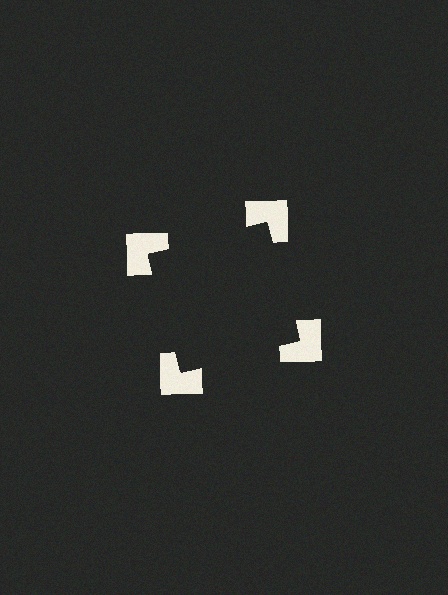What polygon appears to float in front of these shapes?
An illusory square — its edges are inferred from the aligned wedge cuts in the notched squares, not physically drawn.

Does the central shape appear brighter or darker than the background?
It typically appears slightly darker than the background, even though no actual brightness change is drawn.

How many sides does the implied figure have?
4 sides.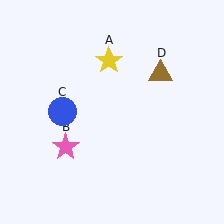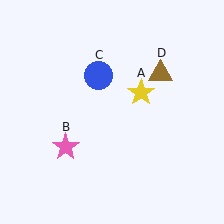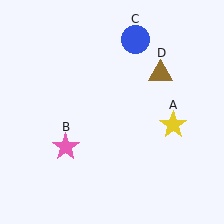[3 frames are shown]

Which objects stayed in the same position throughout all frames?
Pink star (object B) and brown triangle (object D) remained stationary.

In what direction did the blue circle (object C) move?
The blue circle (object C) moved up and to the right.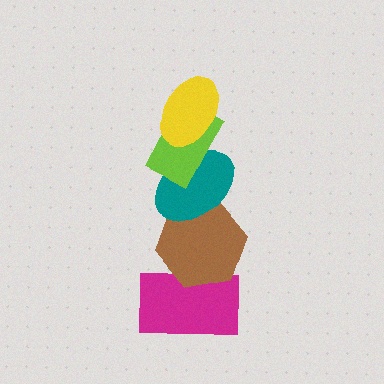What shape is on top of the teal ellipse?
The lime rectangle is on top of the teal ellipse.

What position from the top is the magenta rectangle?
The magenta rectangle is 5th from the top.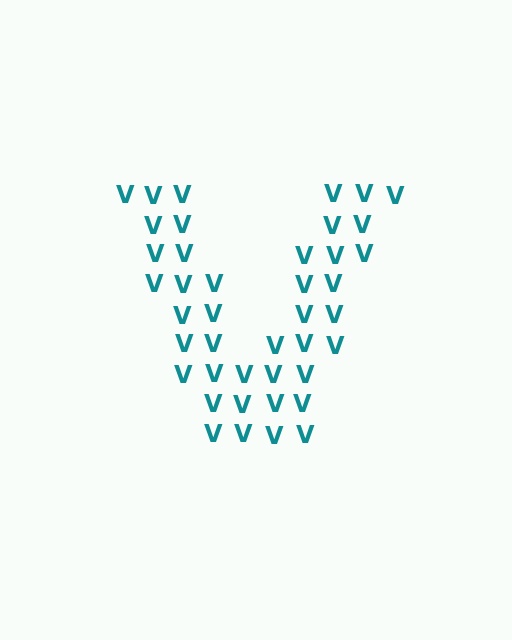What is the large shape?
The large shape is the letter V.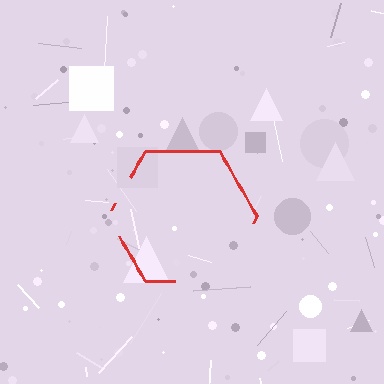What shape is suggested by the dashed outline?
The dashed outline suggests a hexagon.